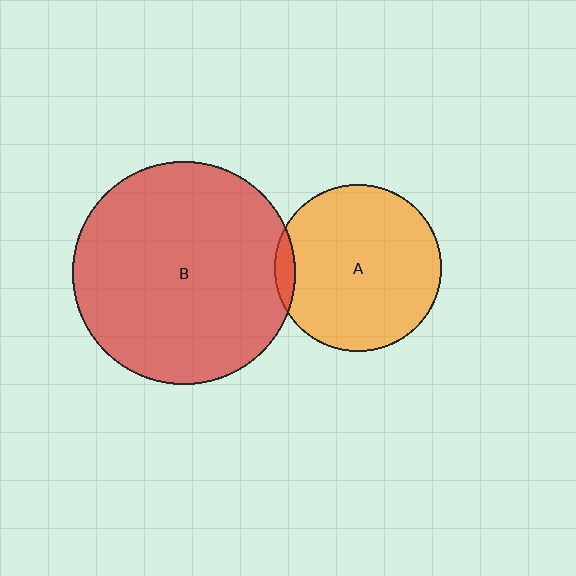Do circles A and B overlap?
Yes.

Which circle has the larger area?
Circle B (red).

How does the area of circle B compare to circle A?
Approximately 1.8 times.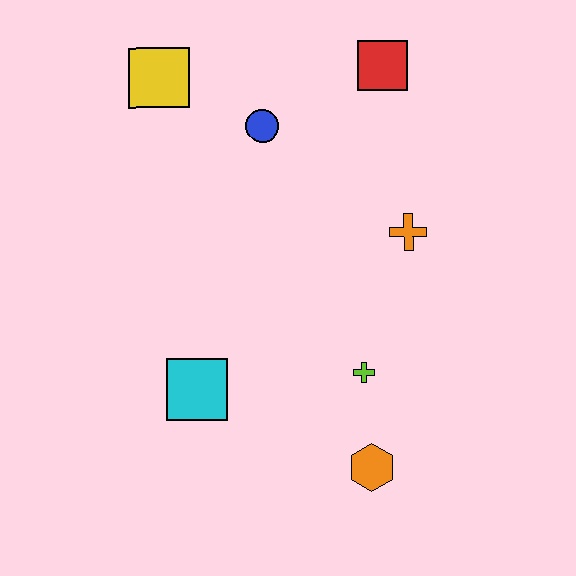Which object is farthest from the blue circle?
The orange hexagon is farthest from the blue circle.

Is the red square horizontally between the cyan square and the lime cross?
No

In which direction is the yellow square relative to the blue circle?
The yellow square is to the left of the blue circle.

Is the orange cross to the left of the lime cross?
No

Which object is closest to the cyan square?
The lime cross is closest to the cyan square.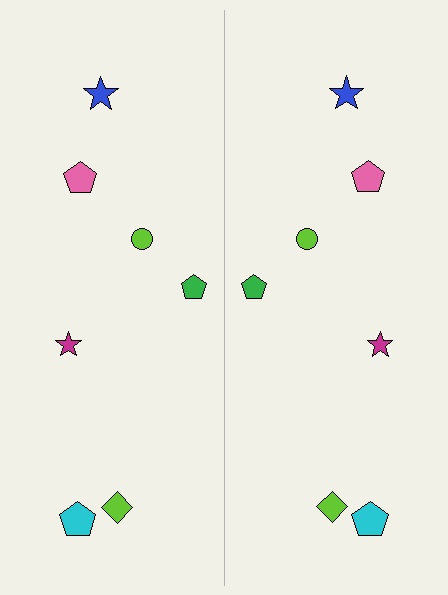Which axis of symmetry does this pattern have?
The pattern has a vertical axis of symmetry running through the center of the image.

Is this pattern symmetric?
Yes, this pattern has bilateral (reflection) symmetry.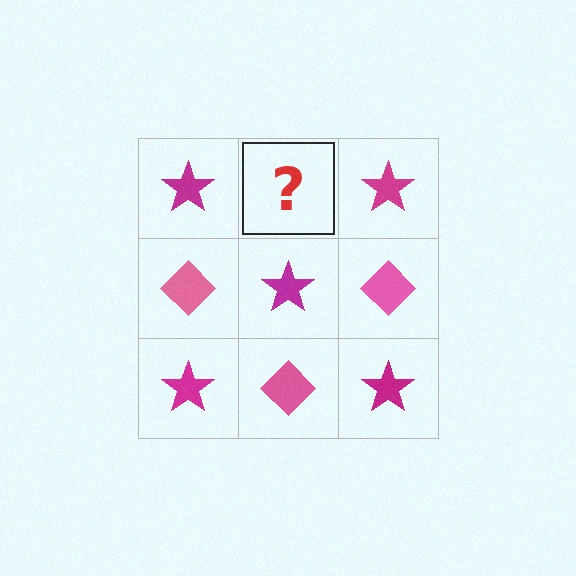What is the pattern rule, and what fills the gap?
The rule is that it alternates magenta star and pink diamond in a checkerboard pattern. The gap should be filled with a pink diamond.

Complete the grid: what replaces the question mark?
The question mark should be replaced with a pink diamond.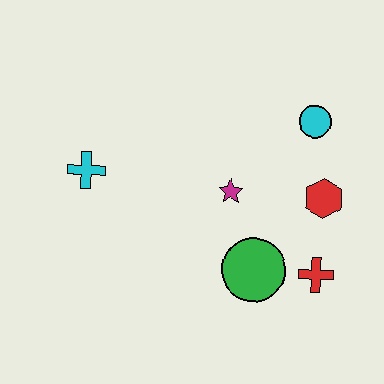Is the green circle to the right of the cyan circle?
No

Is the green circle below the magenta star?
Yes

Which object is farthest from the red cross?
The cyan cross is farthest from the red cross.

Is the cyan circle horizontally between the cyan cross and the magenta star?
No